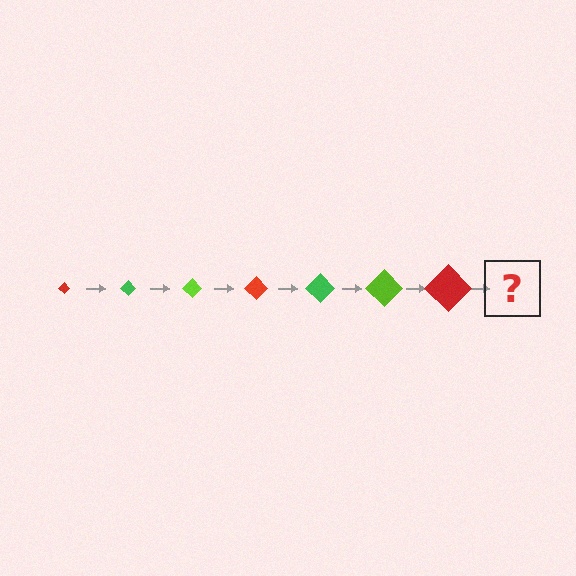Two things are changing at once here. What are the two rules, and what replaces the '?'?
The two rules are that the diamond grows larger each step and the color cycles through red, green, and lime. The '?' should be a green diamond, larger than the previous one.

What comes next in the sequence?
The next element should be a green diamond, larger than the previous one.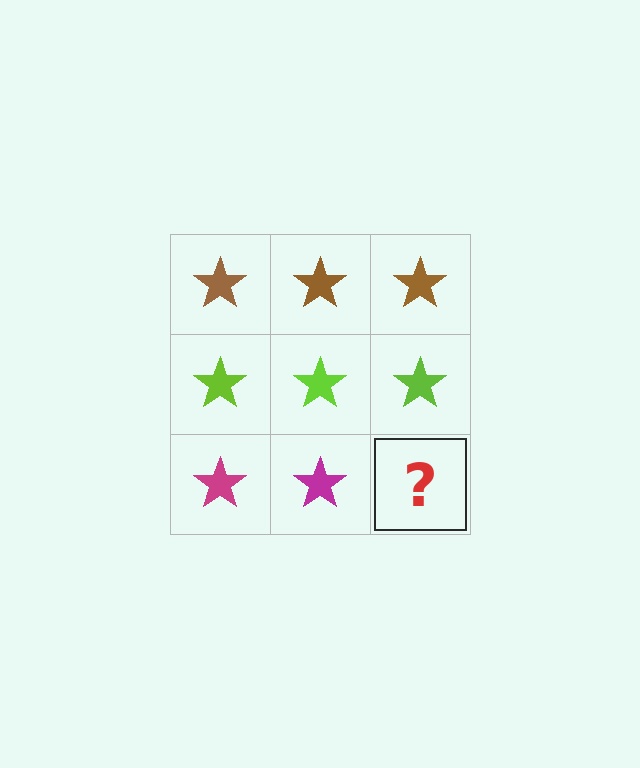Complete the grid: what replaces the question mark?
The question mark should be replaced with a magenta star.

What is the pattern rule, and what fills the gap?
The rule is that each row has a consistent color. The gap should be filled with a magenta star.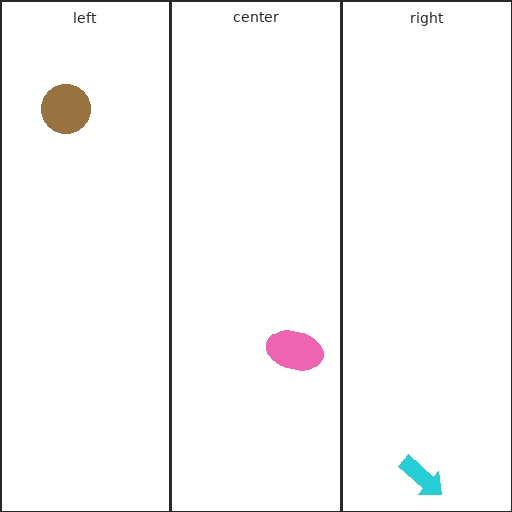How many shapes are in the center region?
1.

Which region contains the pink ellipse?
The center region.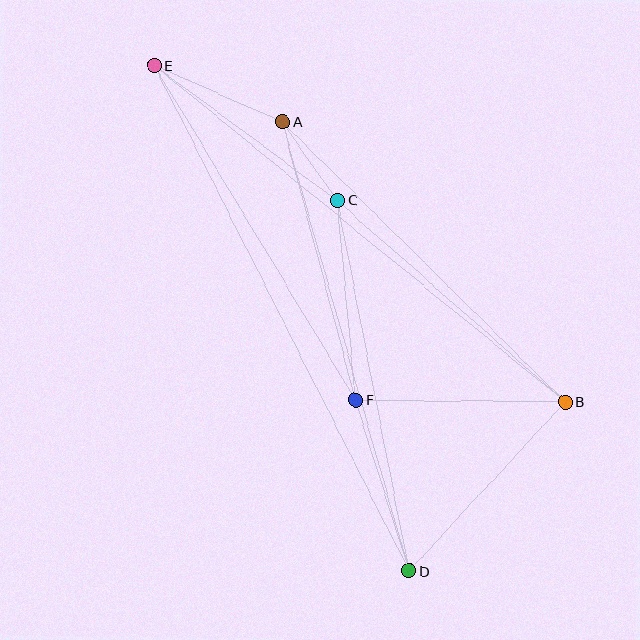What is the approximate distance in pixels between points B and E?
The distance between B and E is approximately 531 pixels.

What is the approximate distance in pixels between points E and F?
The distance between E and F is approximately 390 pixels.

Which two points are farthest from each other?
Points D and E are farthest from each other.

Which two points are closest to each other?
Points A and C are closest to each other.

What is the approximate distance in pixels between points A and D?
The distance between A and D is approximately 467 pixels.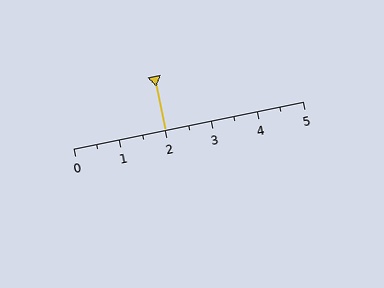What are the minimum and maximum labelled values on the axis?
The axis runs from 0 to 5.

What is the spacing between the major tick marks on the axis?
The major ticks are spaced 1 apart.